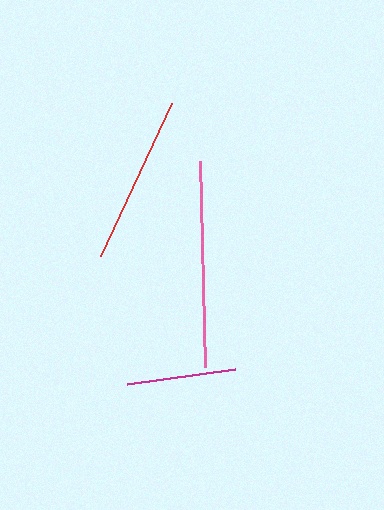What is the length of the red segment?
The red segment is approximately 169 pixels long.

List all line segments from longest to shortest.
From longest to shortest: pink, red, magenta.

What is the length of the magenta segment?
The magenta segment is approximately 108 pixels long.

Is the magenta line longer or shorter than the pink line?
The pink line is longer than the magenta line.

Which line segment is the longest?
The pink line is the longest at approximately 206 pixels.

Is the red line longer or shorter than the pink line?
The pink line is longer than the red line.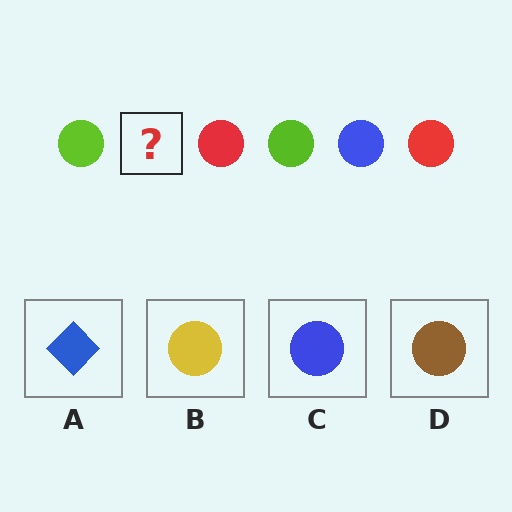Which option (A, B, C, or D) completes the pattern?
C.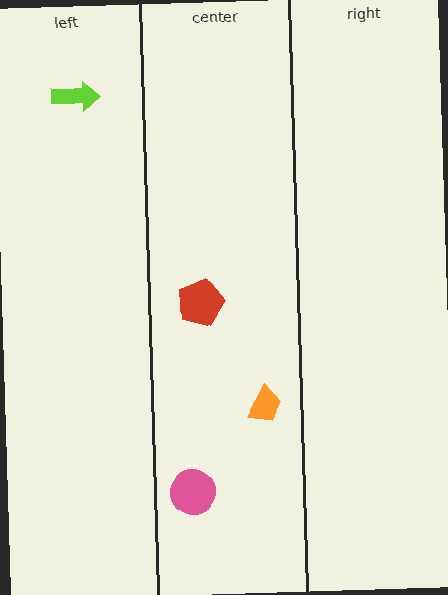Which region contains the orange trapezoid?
The center region.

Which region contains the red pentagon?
The center region.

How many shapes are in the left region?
1.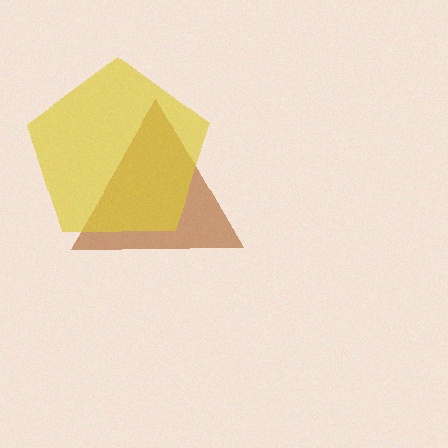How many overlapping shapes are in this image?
There are 2 overlapping shapes in the image.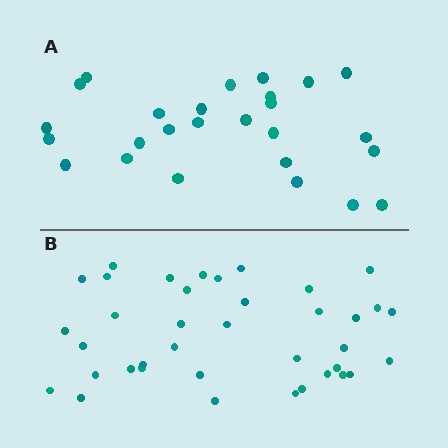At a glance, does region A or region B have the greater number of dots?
Region B (the bottom region) has more dots.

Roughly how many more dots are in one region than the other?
Region B has roughly 12 or so more dots than region A.